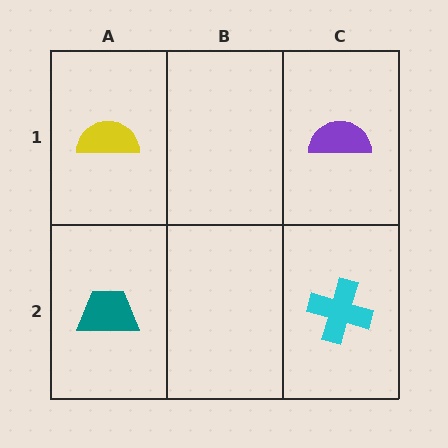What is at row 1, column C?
A purple semicircle.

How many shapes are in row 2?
2 shapes.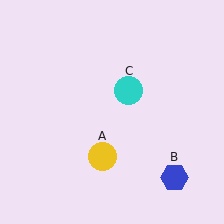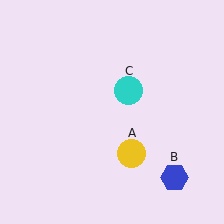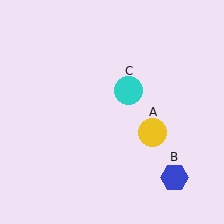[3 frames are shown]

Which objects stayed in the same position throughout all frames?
Blue hexagon (object B) and cyan circle (object C) remained stationary.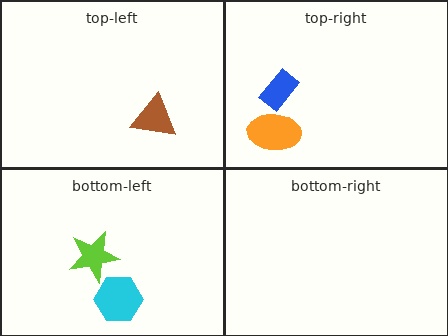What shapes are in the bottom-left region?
The cyan hexagon, the lime star.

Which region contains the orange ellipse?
The top-right region.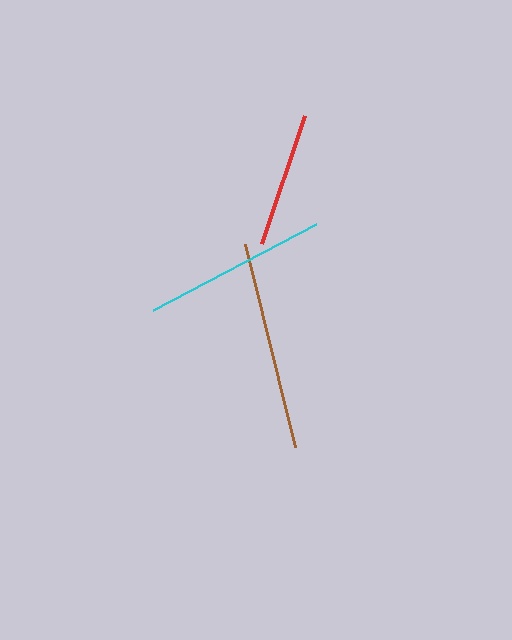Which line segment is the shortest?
The red line is the shortest at approximately 136 pixels.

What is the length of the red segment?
The red segment is approximately 136 pixels long.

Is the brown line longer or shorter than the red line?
The brown line is longer than the red line.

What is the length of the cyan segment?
The cyan segment is approximately 184 pixels long.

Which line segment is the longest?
The brown line is the longest at approximately 209 pixels.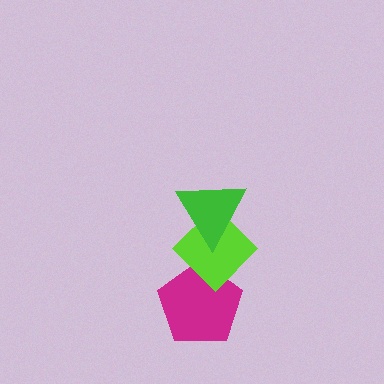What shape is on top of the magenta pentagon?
The lime diamond is on top of the magenta pentagon.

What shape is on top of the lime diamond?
The green triangle is on top of the lime diamond.